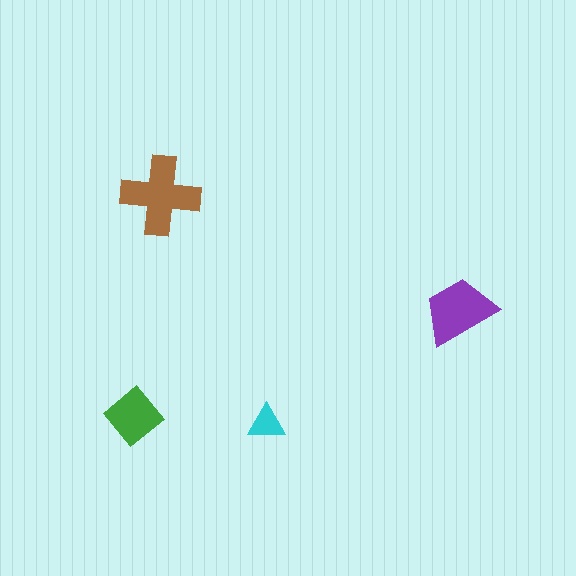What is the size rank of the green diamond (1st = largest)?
3rd.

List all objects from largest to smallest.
The brown cross, the purple trapezoid, the green diamond, the cyan triangle.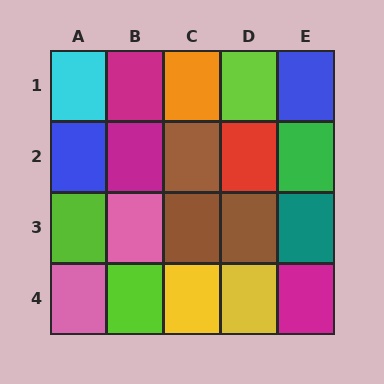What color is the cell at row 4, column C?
Yellow.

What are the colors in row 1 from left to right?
Cyan, magenta, orange, lime, blue.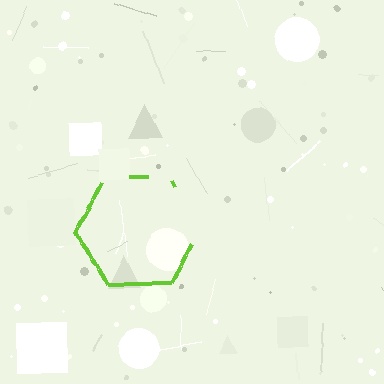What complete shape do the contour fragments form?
The contour fragments form a hexagon.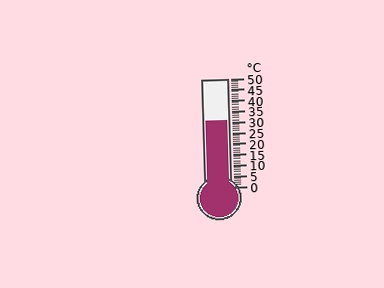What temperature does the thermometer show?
The thermometer shows approximately 31°C.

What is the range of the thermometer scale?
The thermometer scale ranges from 0°C to 50°C.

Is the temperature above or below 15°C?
The temperature is above 15°C.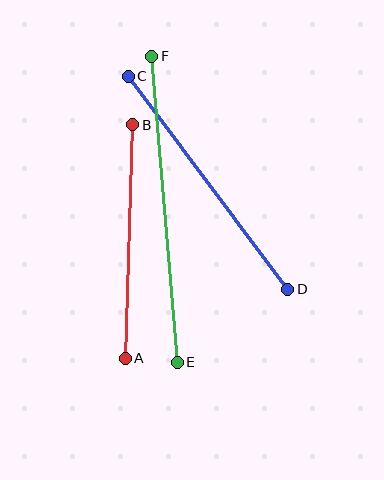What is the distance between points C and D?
The distance is approximately 266 pixels.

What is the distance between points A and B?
The distance is approximately 234 pixels.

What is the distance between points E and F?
The distance is approximately 307 pixels.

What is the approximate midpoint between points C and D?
The midpoint is at approximately (208, 183) pixels.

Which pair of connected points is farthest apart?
Points E and F are farthest apart.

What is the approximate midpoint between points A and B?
The midpoint is at approximately (129, 241) pixels.